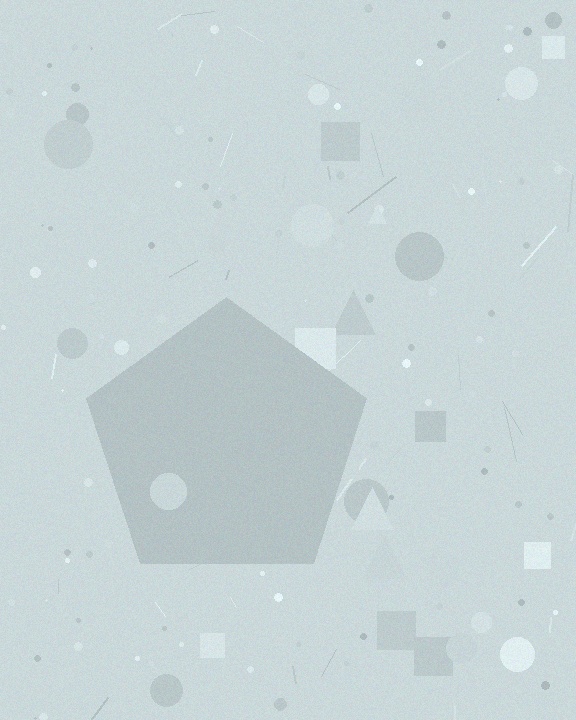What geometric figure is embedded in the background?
A pentagon is embedded in the background.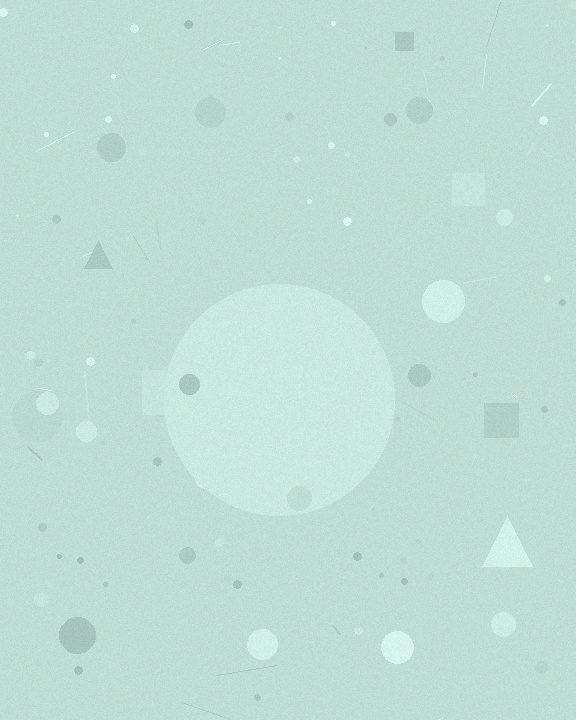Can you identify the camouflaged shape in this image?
The camouflaged shape is a circle.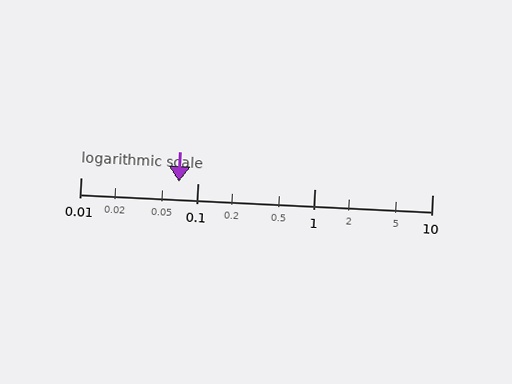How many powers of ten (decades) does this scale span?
The scale spans 3 decades, from 0.01 to 10.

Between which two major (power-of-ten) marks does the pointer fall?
The pointer is between 0.01 and 0.1.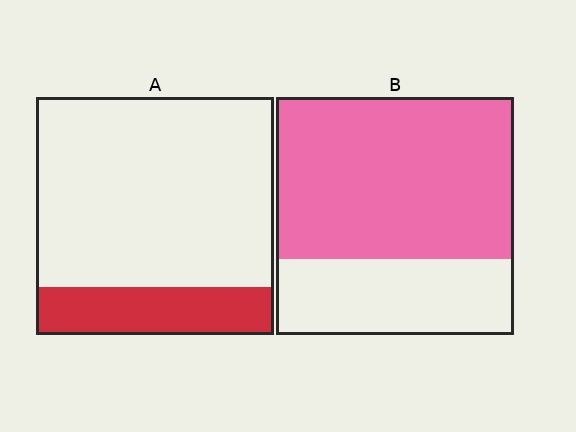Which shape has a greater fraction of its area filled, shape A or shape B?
Shape B.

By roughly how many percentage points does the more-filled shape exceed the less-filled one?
By roughly 50 percentage points (B over A).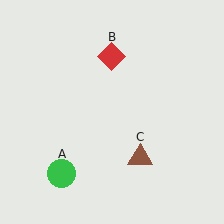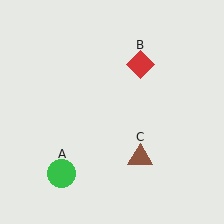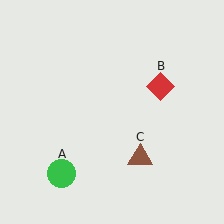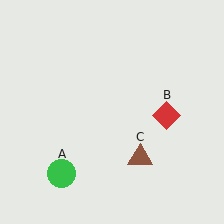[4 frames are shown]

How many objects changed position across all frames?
1 object changed position: red diamond (object B).